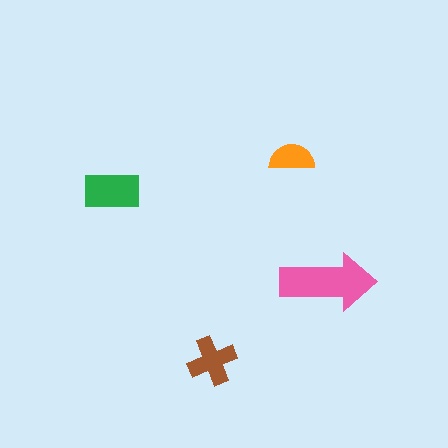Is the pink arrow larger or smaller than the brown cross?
Larger.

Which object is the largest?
The pink arrow.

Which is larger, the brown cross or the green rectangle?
The green rectangle.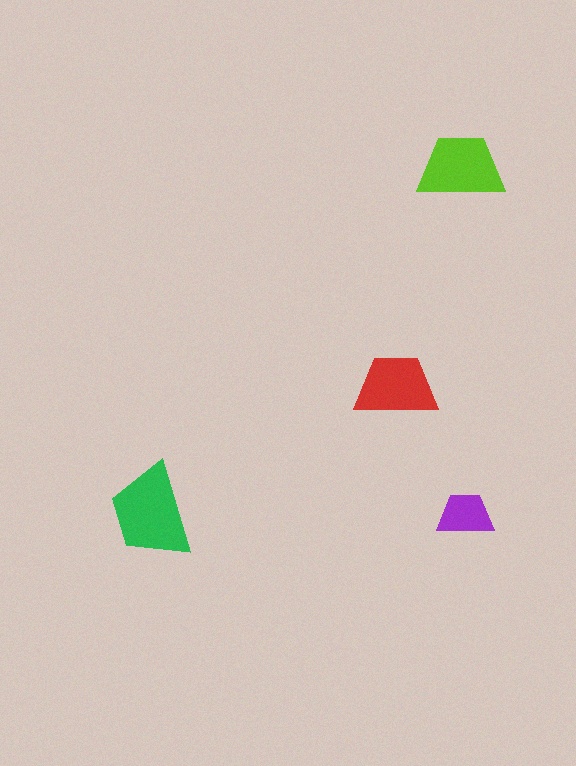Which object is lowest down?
The green trapezoid is bottommost.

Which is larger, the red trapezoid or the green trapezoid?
The green one.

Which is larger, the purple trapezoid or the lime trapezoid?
The lime one.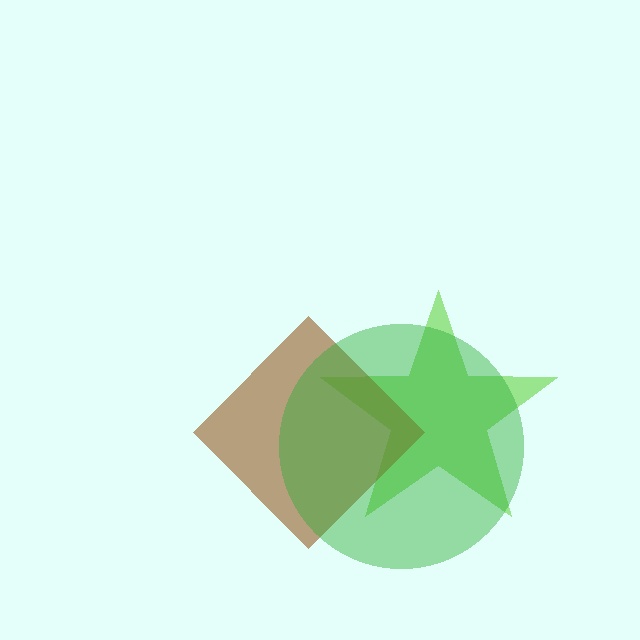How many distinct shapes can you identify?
There are 3 distinct shapes: a lime star, a brown diamond, a green circle.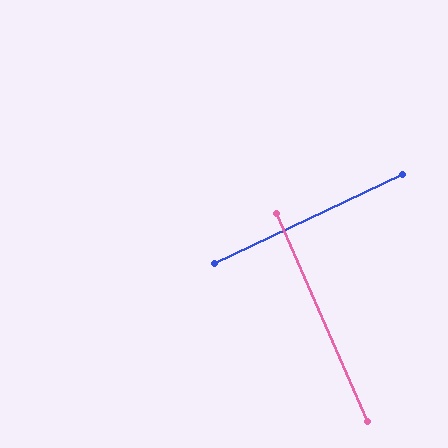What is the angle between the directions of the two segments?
Approximately 89 degrees.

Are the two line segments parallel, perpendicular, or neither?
Perpendicular — they meet at approximately 89°.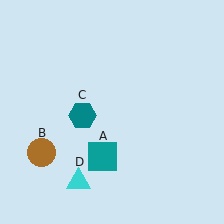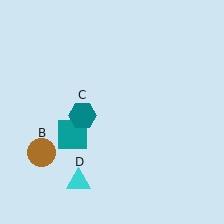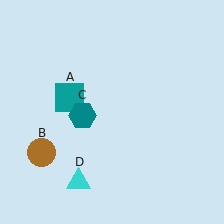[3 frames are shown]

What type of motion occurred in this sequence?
The teal square (object A) rotated clockwise around the center of the scene.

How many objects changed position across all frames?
1 object changed position: teal square (object A).